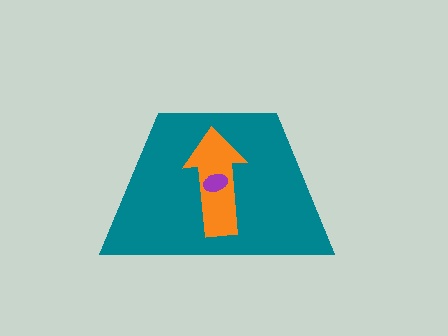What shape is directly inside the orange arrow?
The purple ellipse.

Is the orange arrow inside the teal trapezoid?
Yes.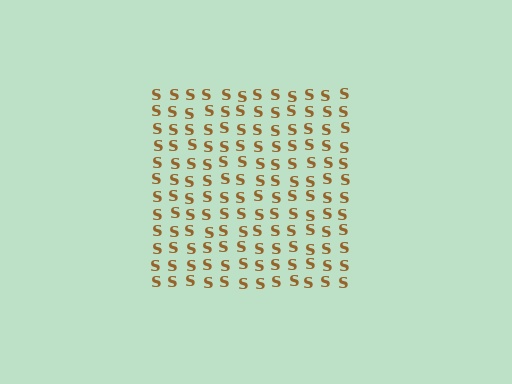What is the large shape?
The large shape is a square.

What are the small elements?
The small elements are letter S's.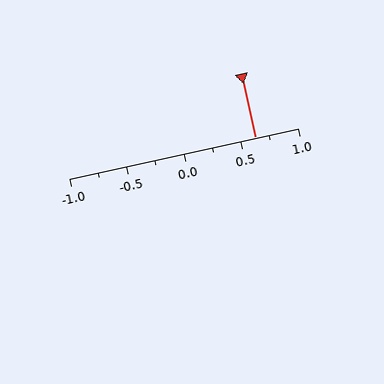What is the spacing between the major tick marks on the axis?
The major ticks are spaced 0.5 apart.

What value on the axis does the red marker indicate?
The marker indicates approximately 0.62.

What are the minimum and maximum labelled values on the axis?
The axis runs from -1.0 to 1.0.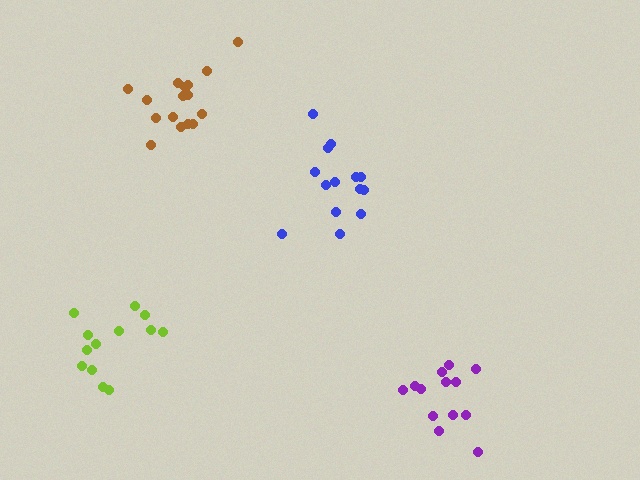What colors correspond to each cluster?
The clusters are colored: lime, brown, blue, purple.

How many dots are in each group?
Group 1: 13 dots, Group 2: 16 dots, Group 3: 14 dots, Group 4: 13 dots (56 total).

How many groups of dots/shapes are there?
There are 4 groups.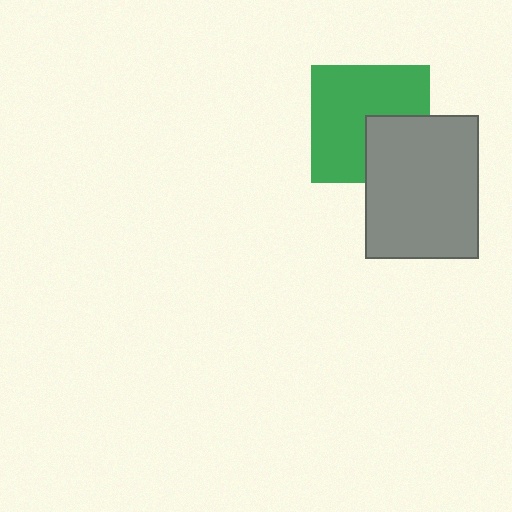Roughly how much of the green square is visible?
Most of it is visible (roughly 69%).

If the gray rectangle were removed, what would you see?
You would see the complete green square.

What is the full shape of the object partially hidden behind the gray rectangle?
The partially hidden object is a green square.